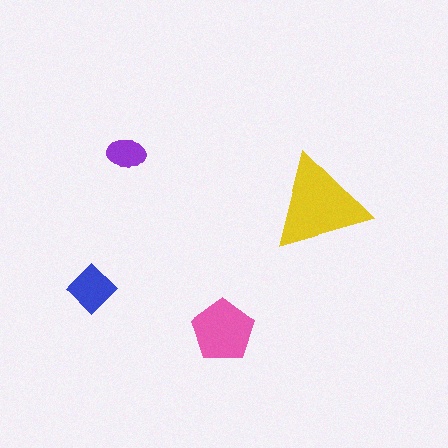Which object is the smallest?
The purple ellipse.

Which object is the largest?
The yellow triangle.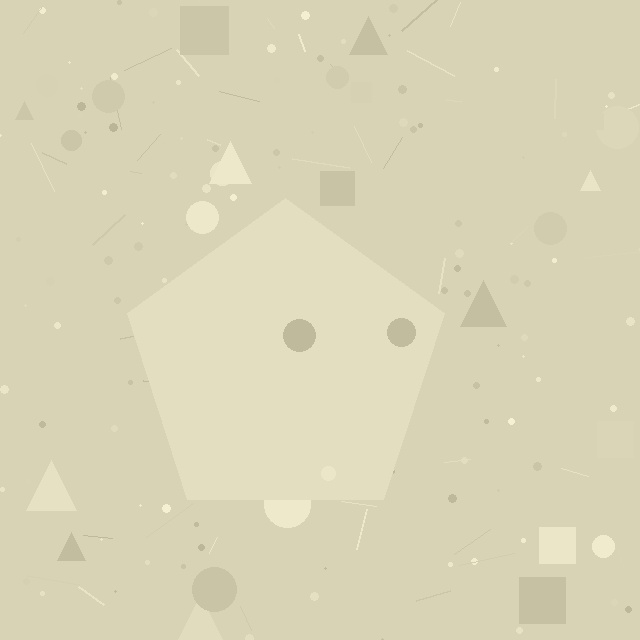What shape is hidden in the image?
A pentagon is hidden in the image.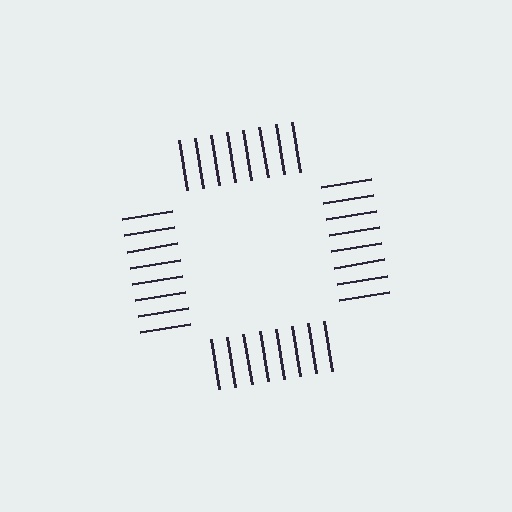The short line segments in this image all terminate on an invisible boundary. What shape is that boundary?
An illusory square — the line segments terminate on its edges but no continuous stroke is drawn.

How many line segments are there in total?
32 — 8 along each of the 4 edges.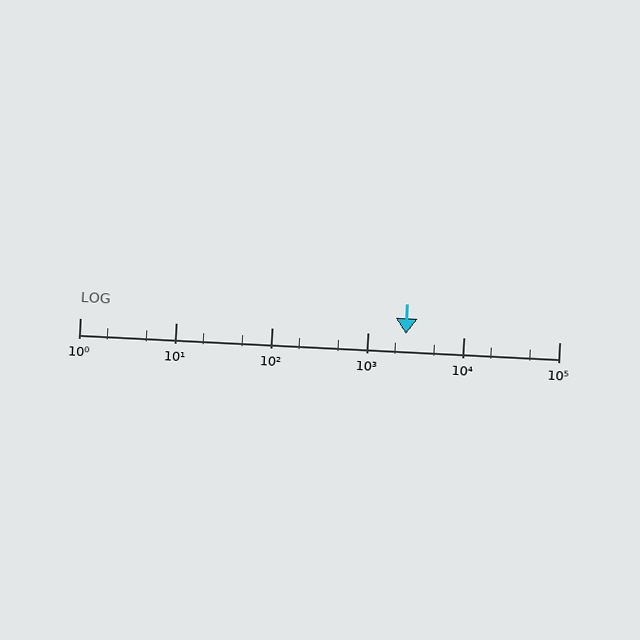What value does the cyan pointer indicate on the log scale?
The pointer indicates approximately 2500.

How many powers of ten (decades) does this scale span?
The scale spans 5 decades, from 1 to 100000.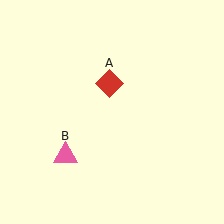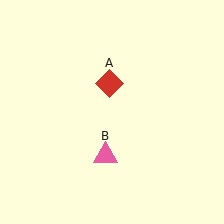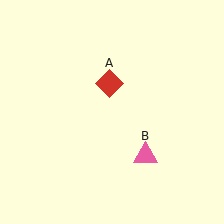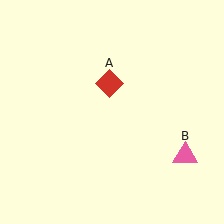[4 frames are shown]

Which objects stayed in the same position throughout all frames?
Red diamond (object A) remained stationary.